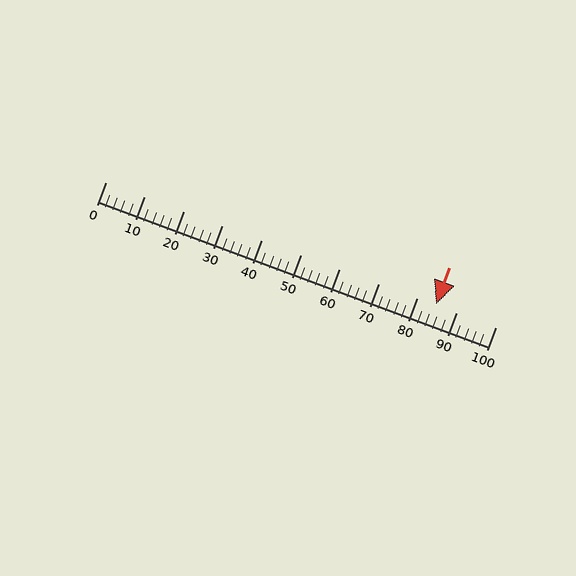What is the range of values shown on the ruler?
The ruler shows values from 0 to 100.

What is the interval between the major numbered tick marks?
The major tick marks are spaced 10 units apart.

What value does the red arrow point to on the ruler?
The red arrow points to approximately 85.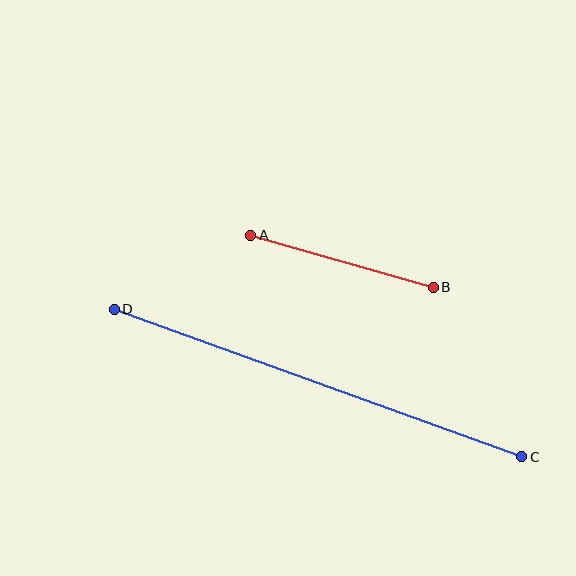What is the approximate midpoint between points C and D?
The midpoint is at approximately (318, 383) pixels.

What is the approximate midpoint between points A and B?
The midpoint is at approximately (342, 261) pixels.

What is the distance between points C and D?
The distance is approximately 433 pixels.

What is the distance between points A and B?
The distance is approximately 190 pixels.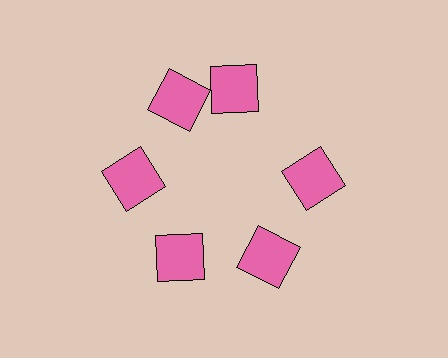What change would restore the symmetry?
The symmetry would be restored by rotating it back into even spacing with its neighbors so that all 6 squares sit at equal angles and equal distance from the center.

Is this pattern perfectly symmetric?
No. The 6 pink squares are arranged in a ring, but one element near the 1 o'clock position is rotated out of alignment along the ring, breaking the 6-fold rotational symmetry.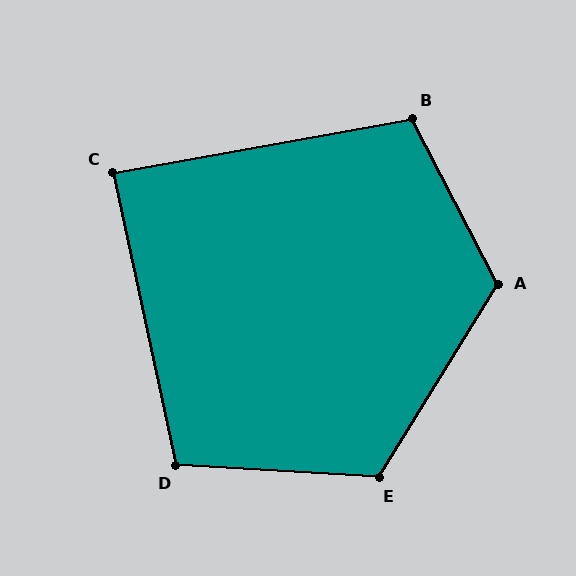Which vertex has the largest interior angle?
A, at approximately 121 degrees.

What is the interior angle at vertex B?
Approximately 107 degrees (obtuse).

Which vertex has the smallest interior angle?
C, at approximately 88 degrees.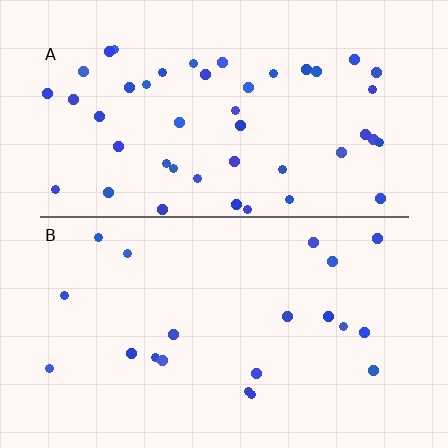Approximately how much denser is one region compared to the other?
Approximately 2.2× — region A over region B.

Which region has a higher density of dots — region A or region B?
A (the top).